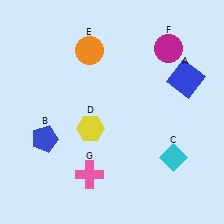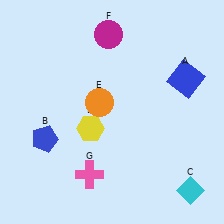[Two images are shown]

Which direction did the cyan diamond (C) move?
The cyan diamond (C) moved down.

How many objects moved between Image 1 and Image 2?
3 objects moved between the two images.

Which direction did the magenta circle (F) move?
The magenta circle (F) moved left.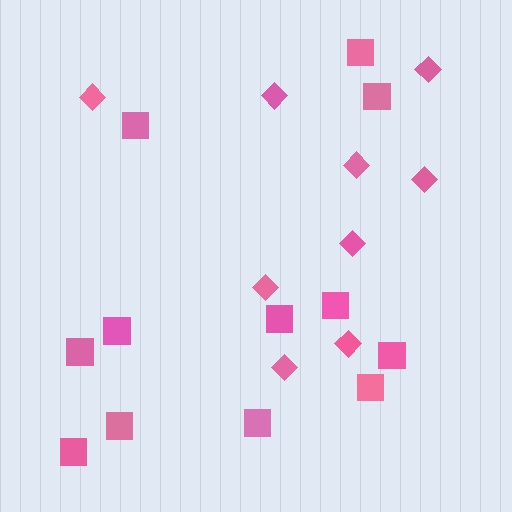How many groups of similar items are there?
There are 2 groups: one group of diamonds (9) and one group of squares (12).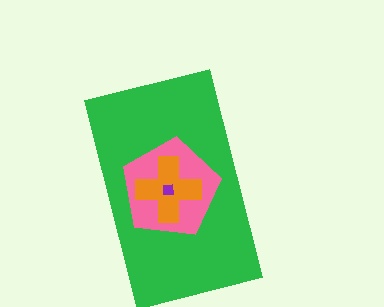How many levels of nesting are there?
4.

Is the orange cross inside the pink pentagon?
Yes.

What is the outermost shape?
The green rectangle.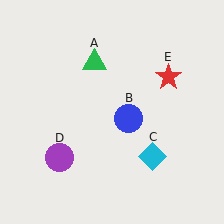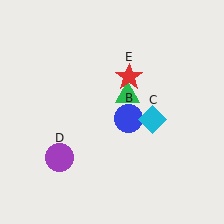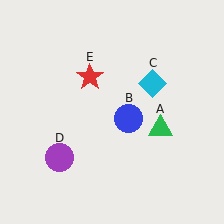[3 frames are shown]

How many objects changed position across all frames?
3 objects changed position: green triangle (object A), cyan diamond (object C), red star (object E).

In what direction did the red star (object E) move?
The red star (object E) moved left.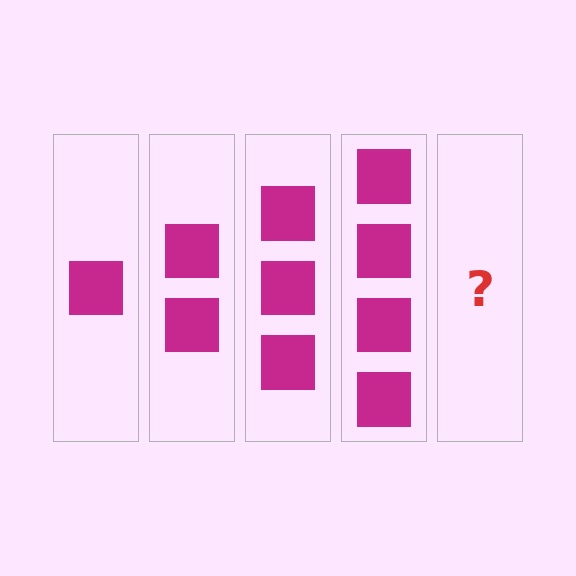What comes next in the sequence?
The next element should be 5 squares.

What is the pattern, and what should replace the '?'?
The pattern is that each step adds one more square. The '?' should be 5 squares.